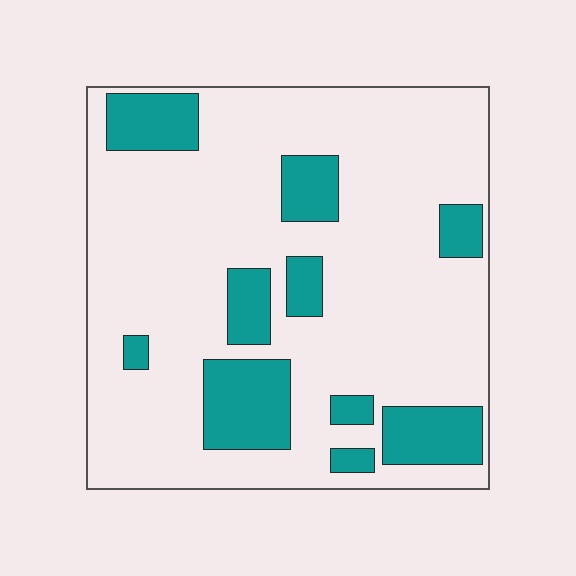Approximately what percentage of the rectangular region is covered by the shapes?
Approximately 20%.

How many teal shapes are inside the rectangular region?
10.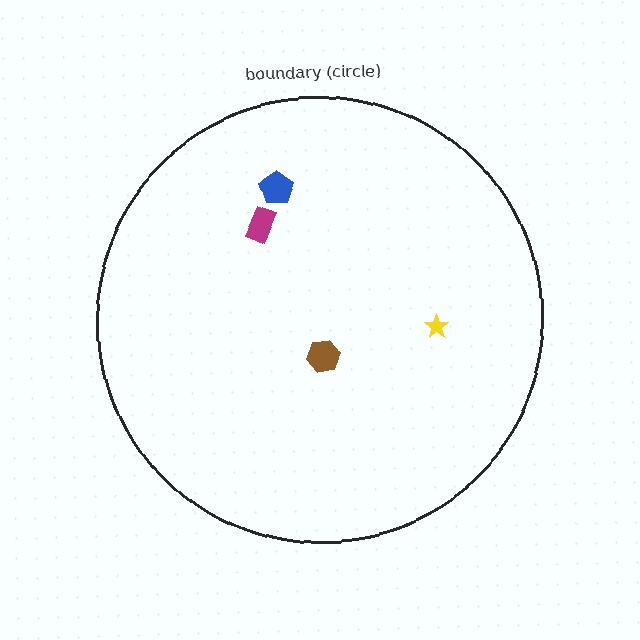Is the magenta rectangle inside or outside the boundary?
Inside.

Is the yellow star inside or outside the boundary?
Inside.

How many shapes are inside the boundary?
4 inside, 0 outside.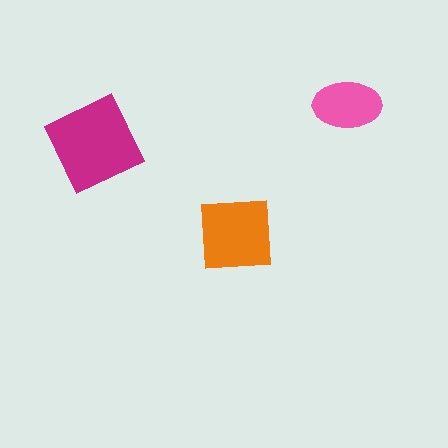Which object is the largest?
The magenta diamond.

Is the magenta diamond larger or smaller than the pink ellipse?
Larger.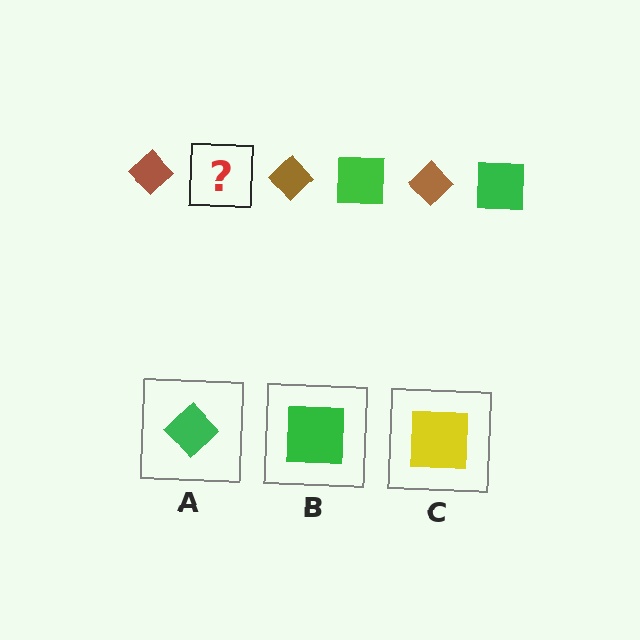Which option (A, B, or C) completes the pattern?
B.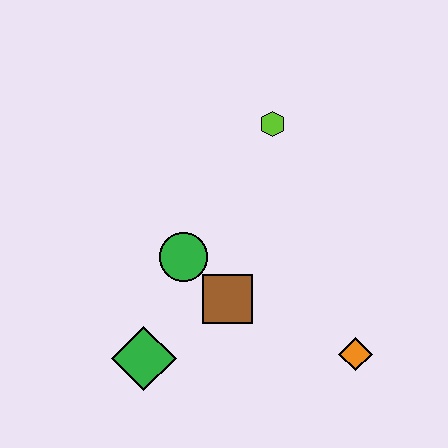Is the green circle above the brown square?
Yes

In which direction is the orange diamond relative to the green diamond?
The orange diamond is to the right of the green diamond.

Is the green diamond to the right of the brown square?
No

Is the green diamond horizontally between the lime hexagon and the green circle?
No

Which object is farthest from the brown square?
The lime hexagon is farthest from the brown square.